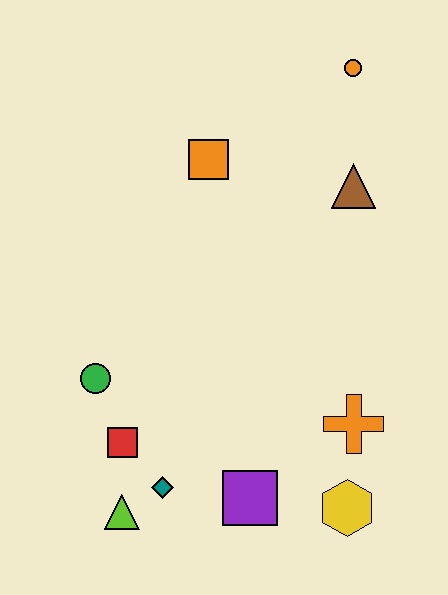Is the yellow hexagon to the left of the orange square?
No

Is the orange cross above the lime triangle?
Yes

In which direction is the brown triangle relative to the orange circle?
The brown triangle is below the orange circle.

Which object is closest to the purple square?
The teal diamond is closest to the purple square.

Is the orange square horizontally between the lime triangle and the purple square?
Yes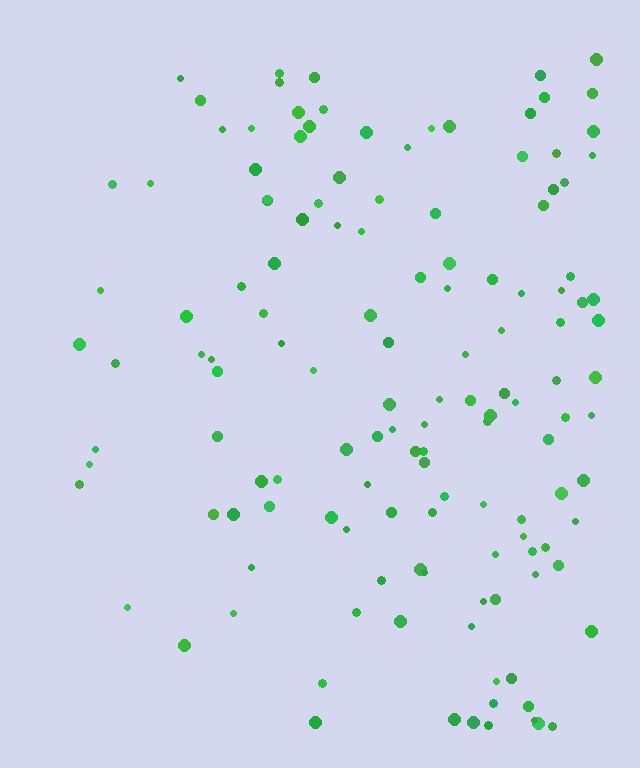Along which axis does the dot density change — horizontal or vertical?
Horizontal.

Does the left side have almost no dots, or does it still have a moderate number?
Still a moderate number, just noticeably fewer than the right.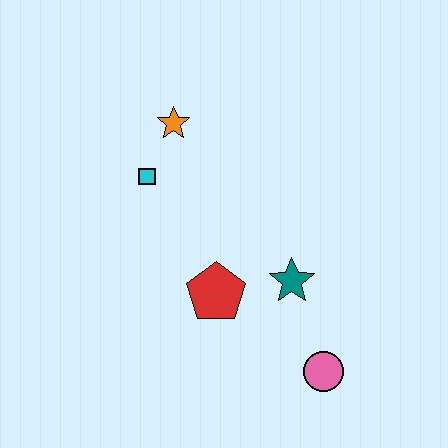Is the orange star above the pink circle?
Yes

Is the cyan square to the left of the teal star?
Yes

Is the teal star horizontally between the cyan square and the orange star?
No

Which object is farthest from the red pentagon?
The orange star is farthest from the red pentagon.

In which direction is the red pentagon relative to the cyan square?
The red pentagon is below the cyan square.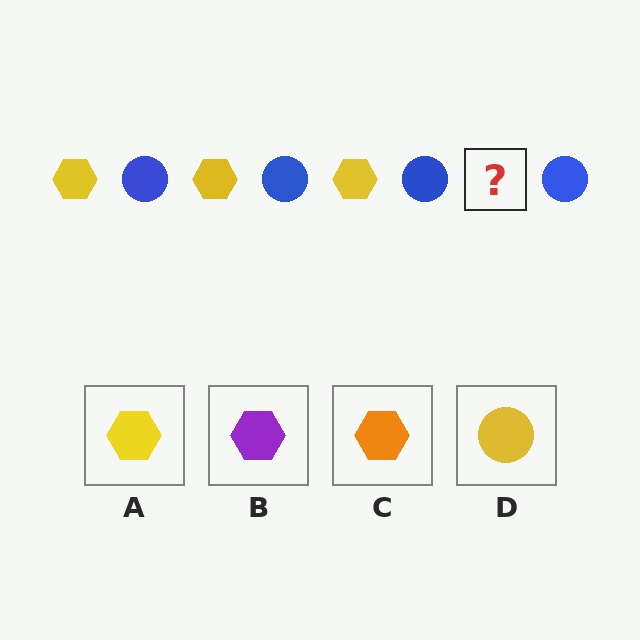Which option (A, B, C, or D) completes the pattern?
A.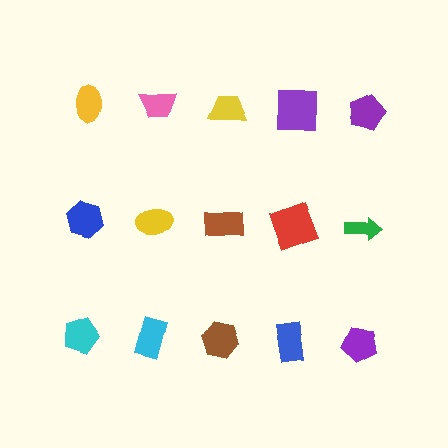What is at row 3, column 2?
A cyan rectangle.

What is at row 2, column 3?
A brown rectangle.